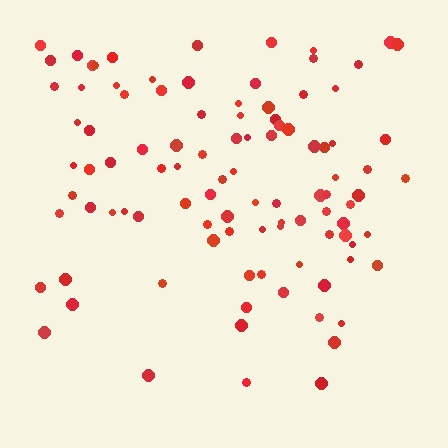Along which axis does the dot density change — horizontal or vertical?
Vertical.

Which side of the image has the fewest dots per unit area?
The bottom.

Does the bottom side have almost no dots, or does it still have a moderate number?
Still a moderate number, just noticeably fewer than the top.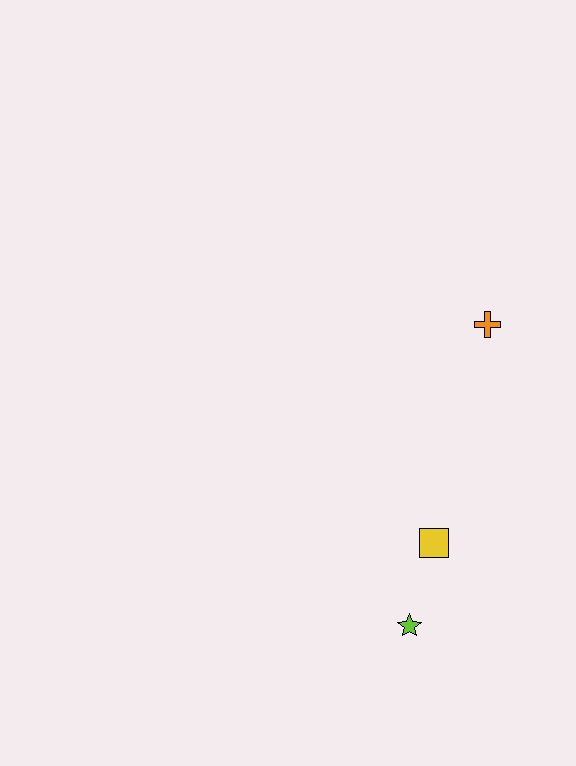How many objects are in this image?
There are 3 objects.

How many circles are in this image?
There are no circles.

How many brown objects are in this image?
There are no brown objects.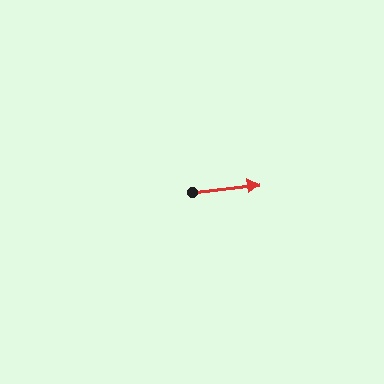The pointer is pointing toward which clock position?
Roughly 3 o'clock.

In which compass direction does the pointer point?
East.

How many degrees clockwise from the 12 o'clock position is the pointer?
Approximately 83 degrees.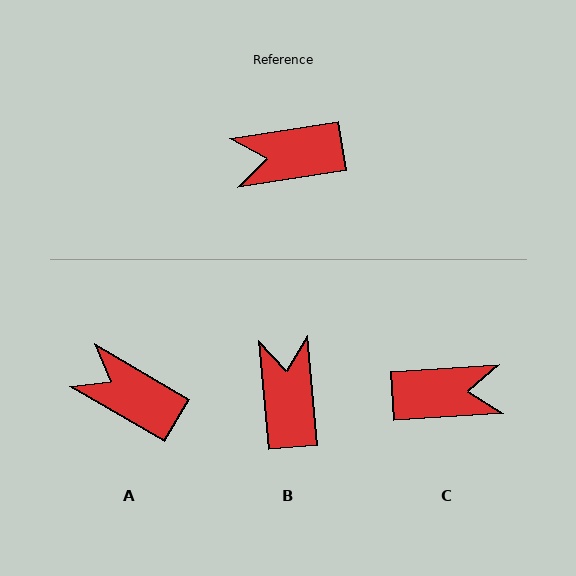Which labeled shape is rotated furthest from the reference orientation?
C, about 175 degrees away.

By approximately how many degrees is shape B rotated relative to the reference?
Approximately 94 degrees clockwise.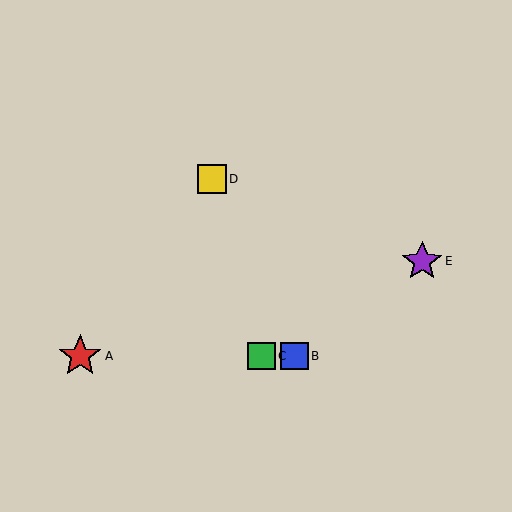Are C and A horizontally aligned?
Yes, both are at y≈356.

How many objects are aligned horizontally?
3 objects (A, B, C) are aligned horizontally.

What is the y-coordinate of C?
Object C is at y≈356.